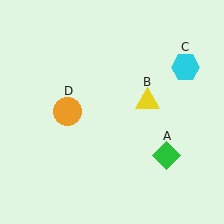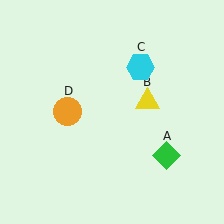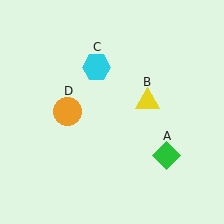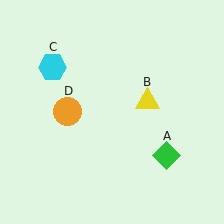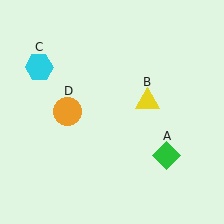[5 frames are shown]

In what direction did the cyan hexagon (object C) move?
The cyan hexagon (object C) moved left.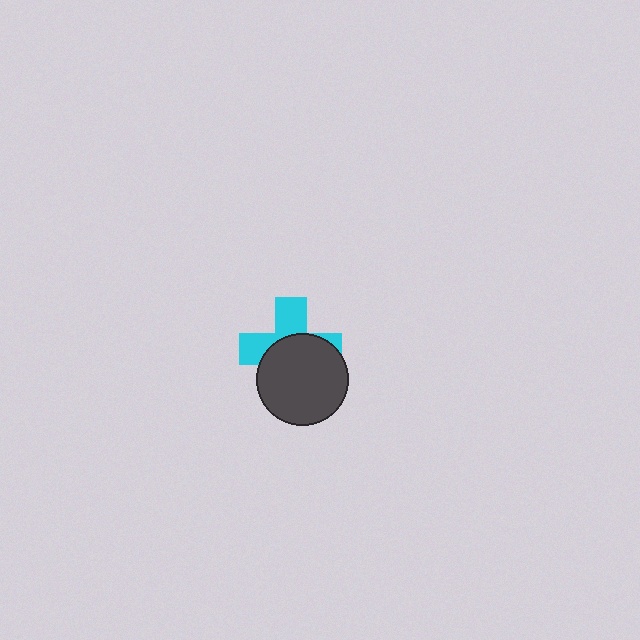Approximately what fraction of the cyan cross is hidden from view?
Roughly 58% of the cyan cross is hidden behind the dark gray circle.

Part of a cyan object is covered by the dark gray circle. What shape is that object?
It is a cross.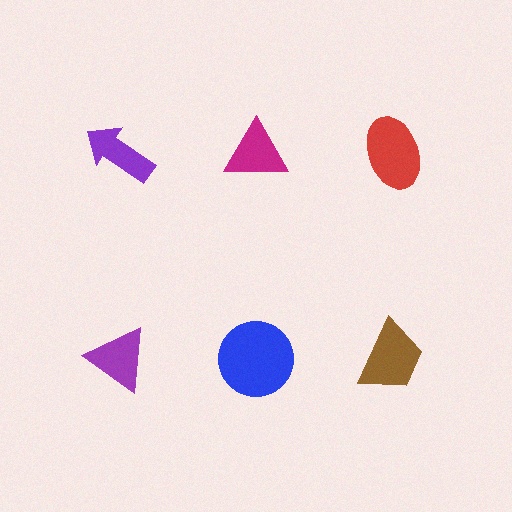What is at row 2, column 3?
A brown trapezoid.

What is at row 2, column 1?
A purple triangle.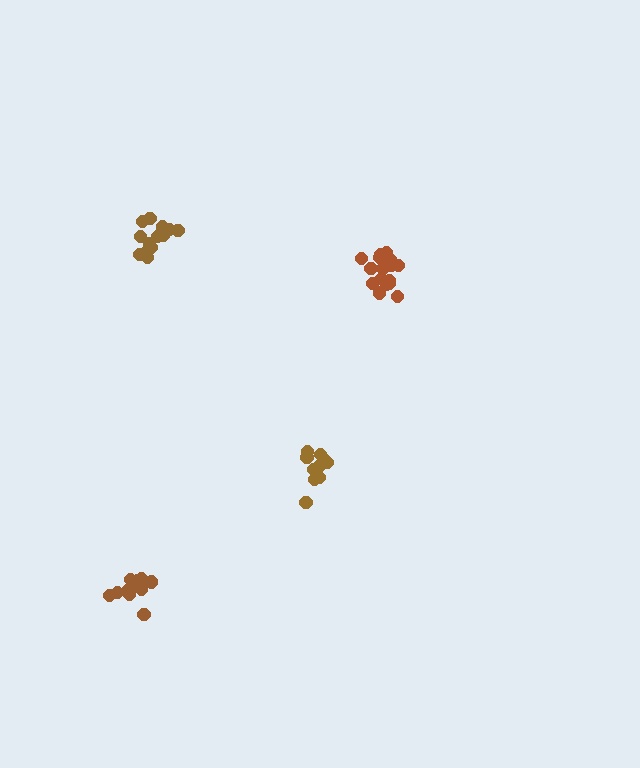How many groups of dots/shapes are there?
There are 4 groups.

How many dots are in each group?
Group 1: 16 dots, Group 2: 11 dots, Group 3: 11 dots, Group 4: 15 dots (53 total).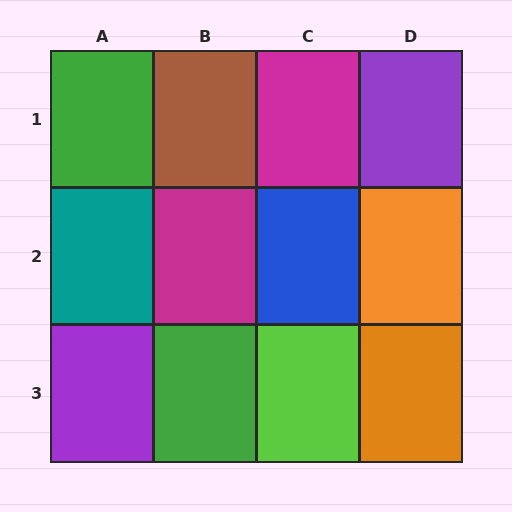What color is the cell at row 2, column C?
Blue.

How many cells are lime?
1 cell is lime.